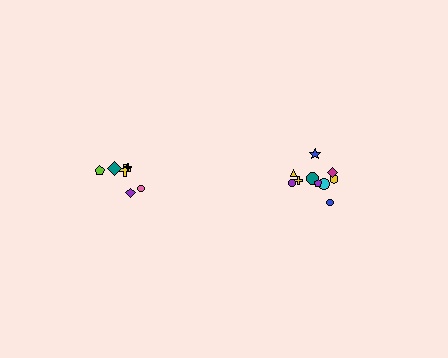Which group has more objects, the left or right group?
The right group.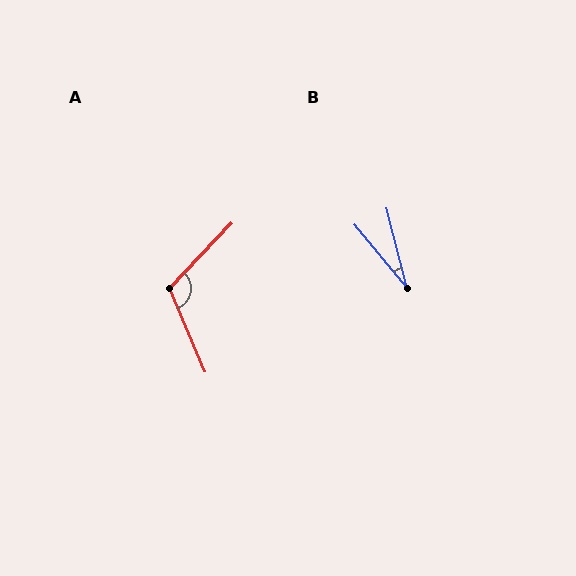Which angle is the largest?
A, at approximately 113 degrees.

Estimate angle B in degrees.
Approximately 25 degrees.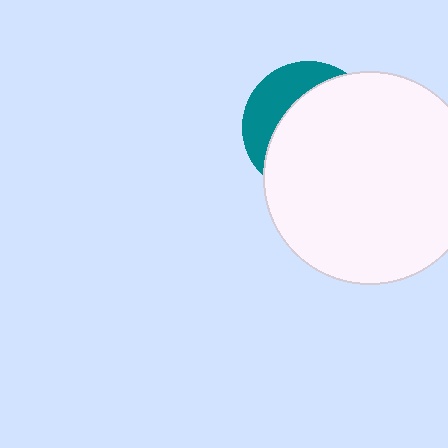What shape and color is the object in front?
The object in front is a white circle.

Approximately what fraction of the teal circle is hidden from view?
Roughly 69% of the teal circle is hidden behind the white circle.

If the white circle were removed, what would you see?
You would see the complete teal circle.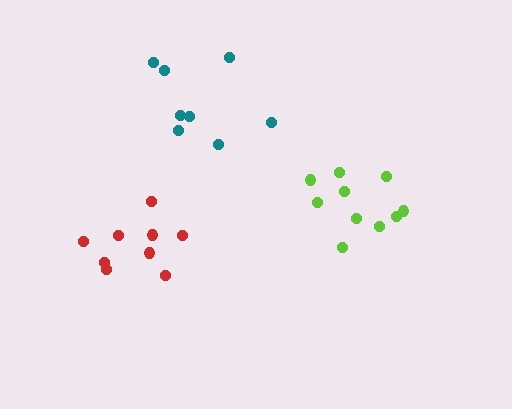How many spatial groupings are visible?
There are 3 spatial groupings.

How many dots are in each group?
Group 1: 9 dots, Group 2: 8 dots, Group 3: 10 dots (27 total).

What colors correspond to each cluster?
The clusters are colored: red, teal, lime.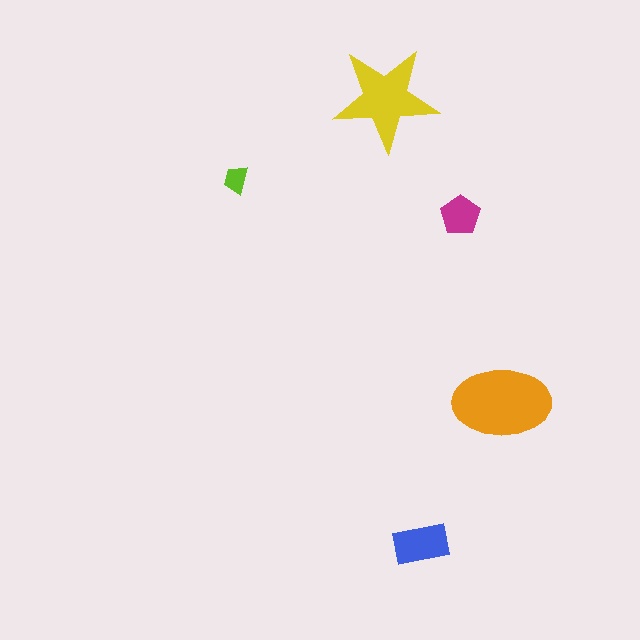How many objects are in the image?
There are 5 objects in the image.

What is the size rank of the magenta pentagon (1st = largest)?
4th.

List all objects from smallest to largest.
The lime trapezoid, the magenta pentagon, the blue rectangle, the yellow star, the orange ellipse.